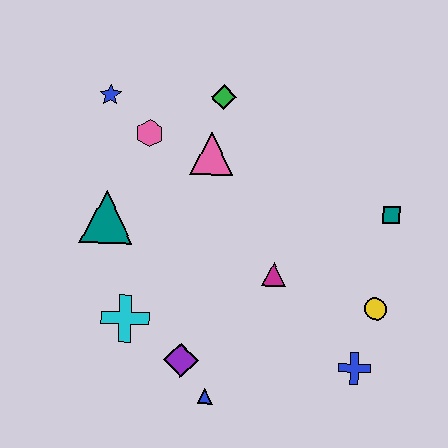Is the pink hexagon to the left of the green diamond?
Yes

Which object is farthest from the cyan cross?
The teal square is farthest from the cyan cross.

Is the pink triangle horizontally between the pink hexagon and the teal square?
Yes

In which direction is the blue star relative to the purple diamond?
The blue star is above the purple diamond.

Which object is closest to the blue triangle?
The purple diamond is closest to the blue triangle.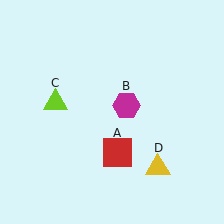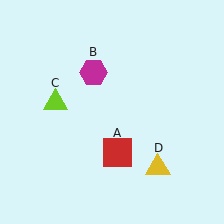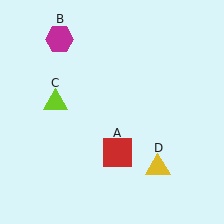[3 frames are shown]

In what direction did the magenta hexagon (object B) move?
The magenta hexagon (object B) moved up and to the left.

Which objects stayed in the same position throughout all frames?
Red square (object A) and lime triangle (object C) and yellow triangle (object D) remained stationary.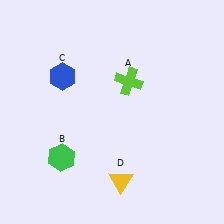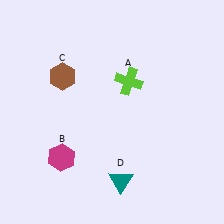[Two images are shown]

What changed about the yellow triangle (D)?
In Image 1, D is yellow. In Image 2, it changed to teal.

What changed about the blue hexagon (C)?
In Image 1, C is blue. In Image 2, it changed to brown.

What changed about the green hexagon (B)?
In Image 1, B is green. In Image 2, it changed to magenta.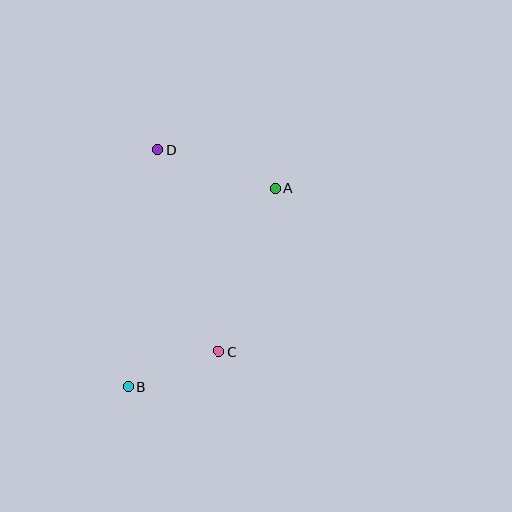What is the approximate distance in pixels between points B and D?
The distance between B and D is approximately 239 pixels.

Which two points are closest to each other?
Points B and C are closest to each other.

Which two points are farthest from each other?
Points A and B are farthest from each other.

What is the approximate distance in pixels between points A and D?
The distance between A and D is approximately 124 pixels.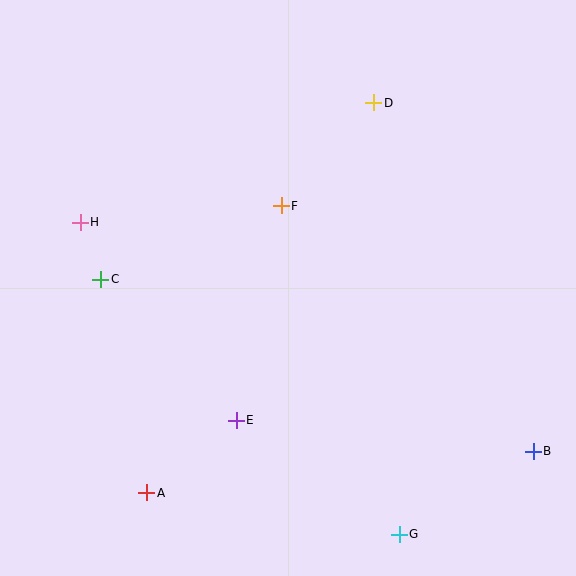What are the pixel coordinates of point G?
Point G is at (399, 534).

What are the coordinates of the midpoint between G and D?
The midpoint between G and D is at (387, 319).